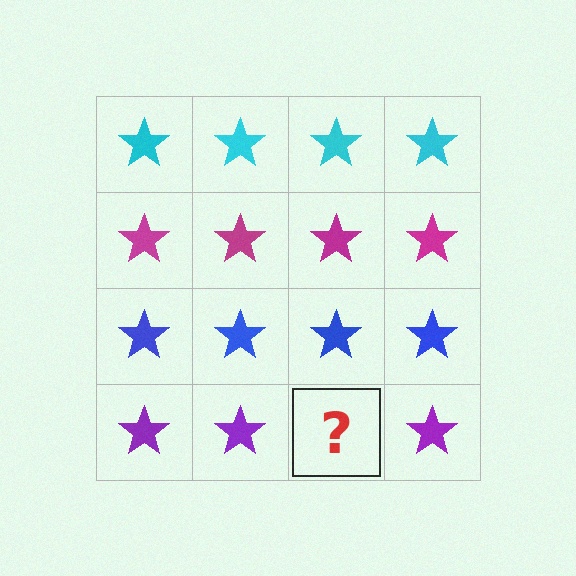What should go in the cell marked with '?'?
The missing cell should contain a purple star.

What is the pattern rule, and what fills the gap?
The rule is that each row has a consistent color. The gap should be filled with a purple star.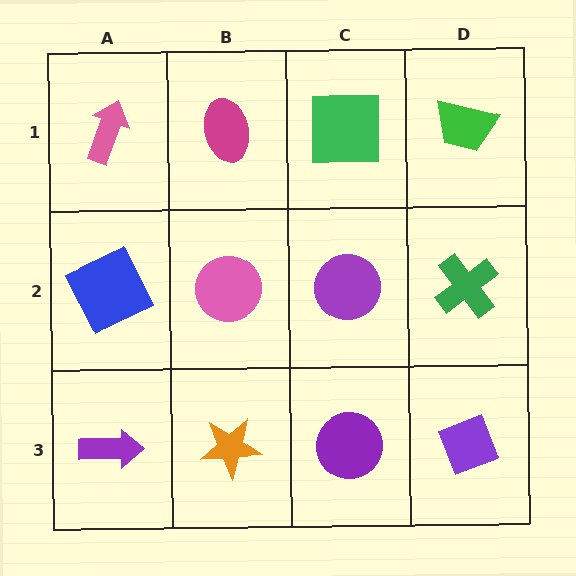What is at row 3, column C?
A purple circle.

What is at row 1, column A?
A pink arrow.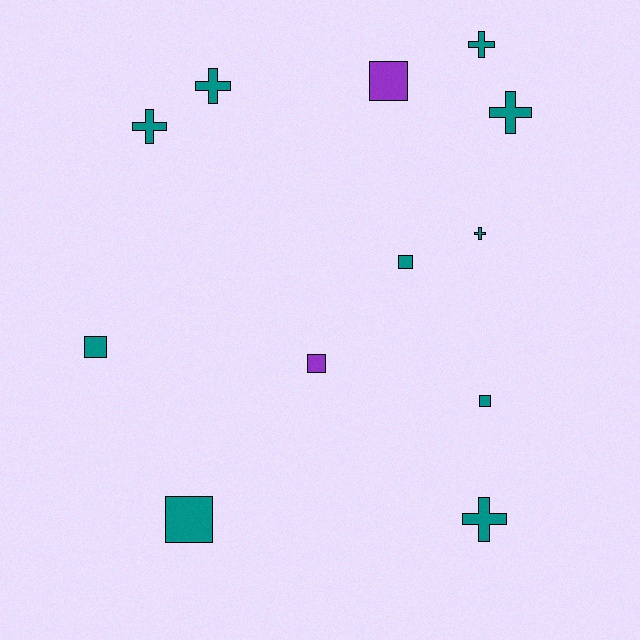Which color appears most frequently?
Teal, with 10 objects.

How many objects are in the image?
There are 12 objects.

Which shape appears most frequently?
Cross, with 6 objects.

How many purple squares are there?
There are 2 purple squares.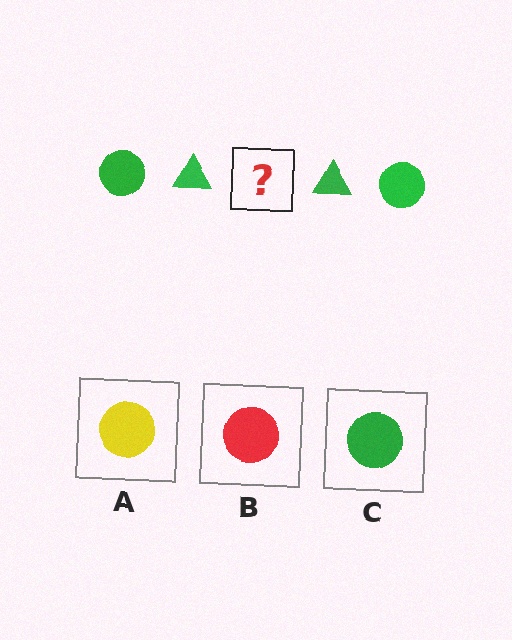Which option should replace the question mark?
Option C.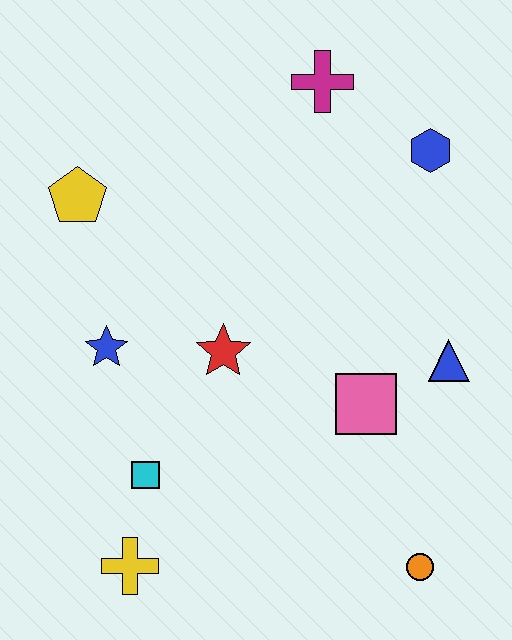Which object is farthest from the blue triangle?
The yellow pentagon is farthest from the blue triangle.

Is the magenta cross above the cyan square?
Yes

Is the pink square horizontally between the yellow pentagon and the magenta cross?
No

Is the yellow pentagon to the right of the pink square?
No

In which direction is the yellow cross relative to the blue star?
The yellow cross is below the blue star.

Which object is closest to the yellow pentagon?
The blue star is closest to the yellow pentagon.